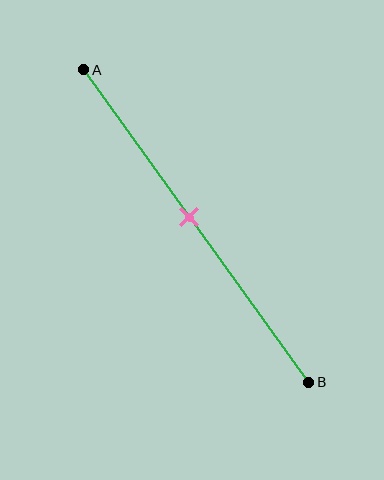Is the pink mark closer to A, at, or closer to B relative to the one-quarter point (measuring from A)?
The pink mark is closer to point B than the one-quarter point of segment AB.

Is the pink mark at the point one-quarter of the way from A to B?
No, the mark is at about 45% from A, not at the 25% one-quarter point.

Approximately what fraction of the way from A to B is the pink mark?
The pink mark is approximately 45% of the way from A to B.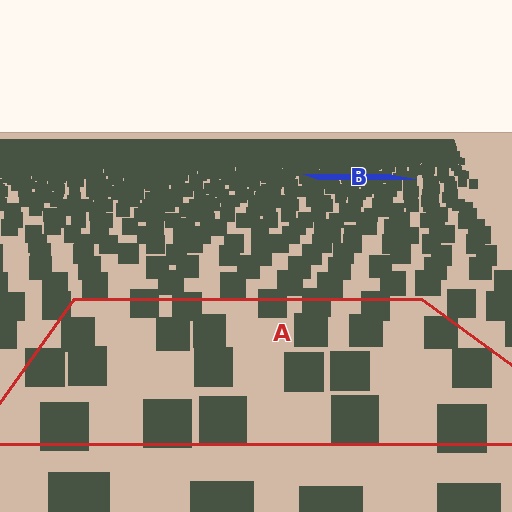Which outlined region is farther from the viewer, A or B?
Region B is farther from the viewer — the texture elements inside it appear smaller and more densely packed.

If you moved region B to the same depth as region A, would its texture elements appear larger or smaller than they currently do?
They would appear larger. At a closer depth, the same texture elements are projected at a bigger on-screen size.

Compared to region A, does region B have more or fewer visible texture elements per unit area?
Region B has more texture elements per unit area — they are packed more densely because it is farther away.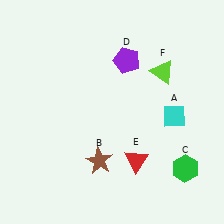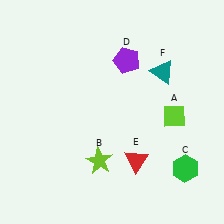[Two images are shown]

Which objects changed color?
A changed from cyan to lime. B changed from brown to lime. F changed from lime to teal.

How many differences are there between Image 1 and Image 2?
There are 3 differences between the two images.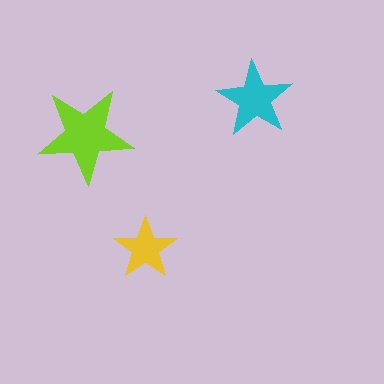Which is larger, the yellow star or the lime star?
The lime one.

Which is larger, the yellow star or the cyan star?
The cyan one.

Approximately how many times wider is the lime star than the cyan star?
About 1.5 times wider.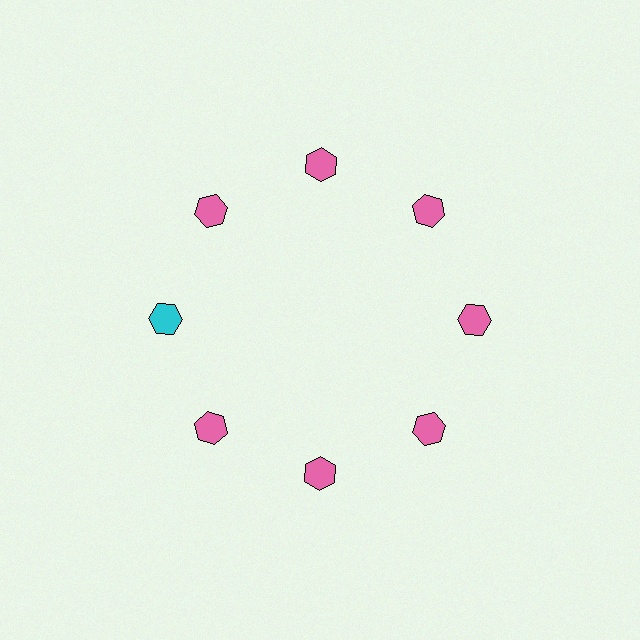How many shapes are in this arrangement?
There are 8 shapes arranged in a ring pattern.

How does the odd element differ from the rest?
It has a different color: cyan instead of pink.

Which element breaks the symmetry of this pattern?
The cyan hexagon at roughly the 9 o'clock position breaks the symmetry. All other shapes are pink hexagons.